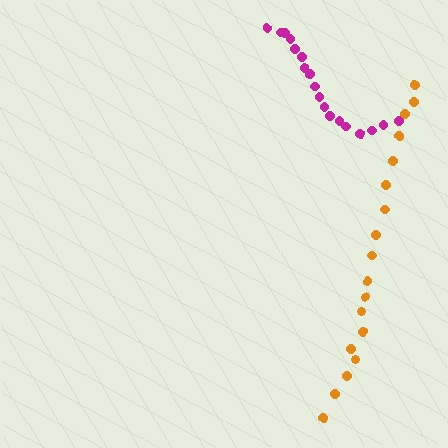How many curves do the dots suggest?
There are 2 distinct paths.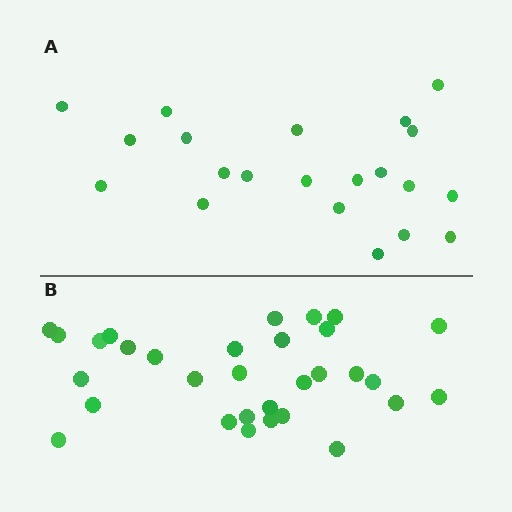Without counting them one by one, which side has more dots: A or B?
Region B (the bottom region) has more dots.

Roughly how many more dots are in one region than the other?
Region B has roughly 10 or so more dots than region A.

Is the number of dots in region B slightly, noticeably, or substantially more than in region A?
Region B has substantially more. The ratio is roughly 1.5 to 1.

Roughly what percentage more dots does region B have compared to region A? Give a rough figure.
About 50% more.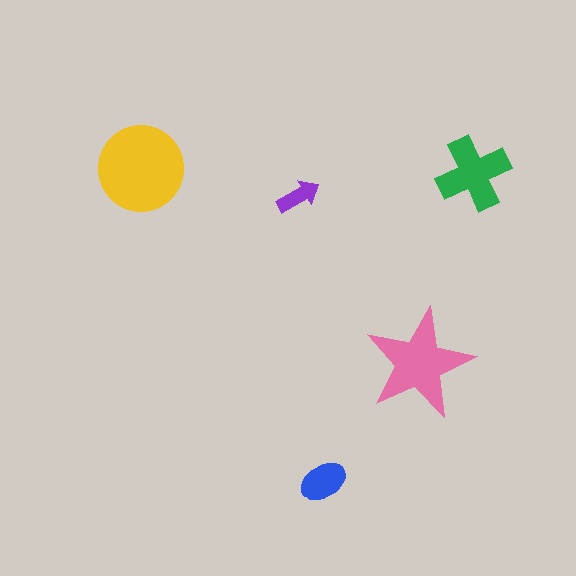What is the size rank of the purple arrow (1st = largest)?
5th.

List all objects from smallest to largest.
The purple arrow, the blue ellipse, the green cross, the pink star, the yellow circle.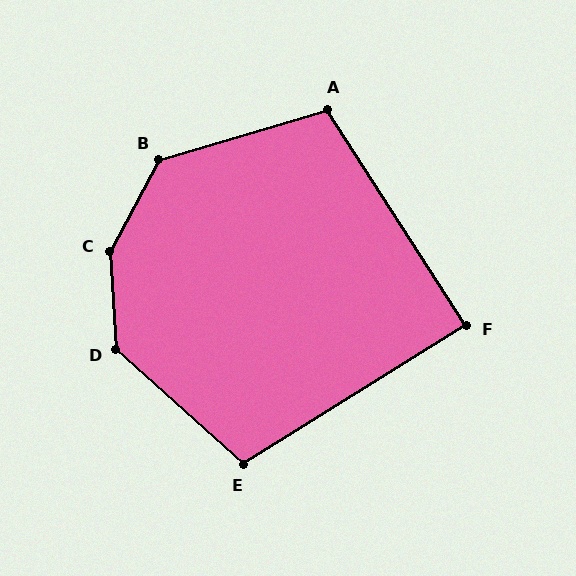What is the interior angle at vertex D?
Approximately 136 degrees (obtuse).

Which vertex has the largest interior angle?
C, at approximately 148 degrees.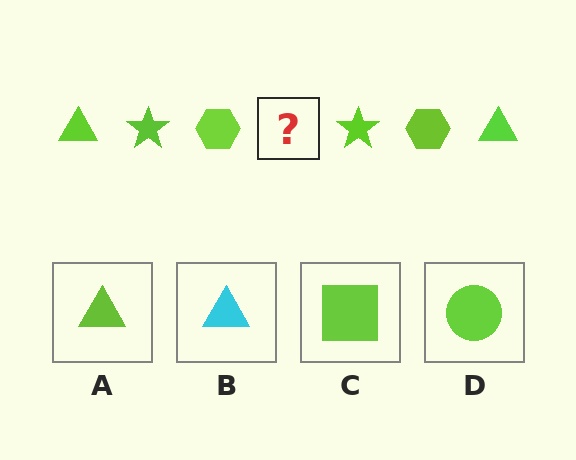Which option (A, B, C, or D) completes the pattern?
A.